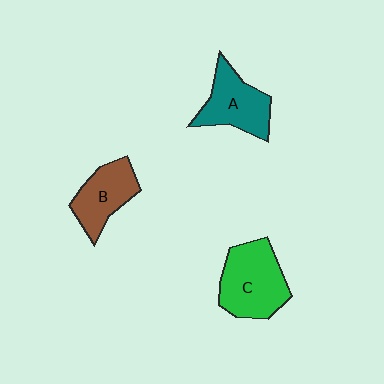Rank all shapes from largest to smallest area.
From largest to smallest: C (green), A (teal), B (brown).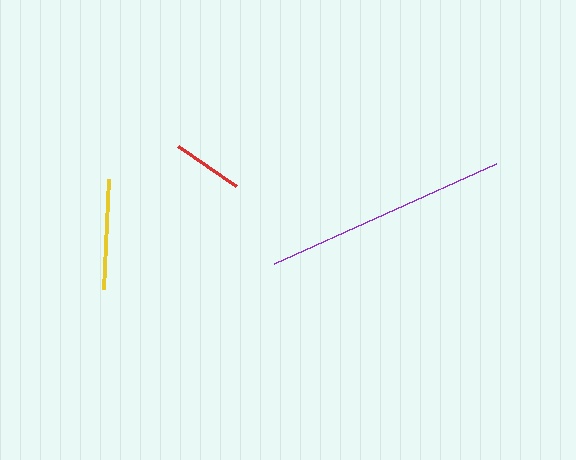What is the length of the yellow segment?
The yellow segment is approximately 110 pixels long.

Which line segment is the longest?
The purple line is the longest at approximately 243 pixels.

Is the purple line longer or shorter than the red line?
The purple line is longer than the red line.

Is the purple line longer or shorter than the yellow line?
The purple line is longer than the yellow line.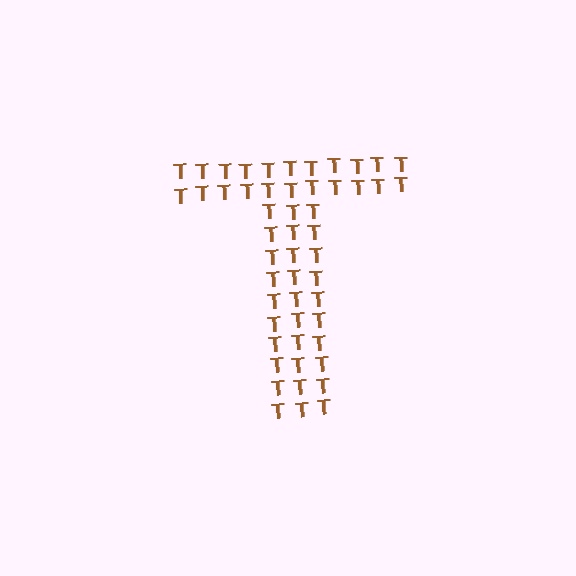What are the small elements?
The small elements are letter T's.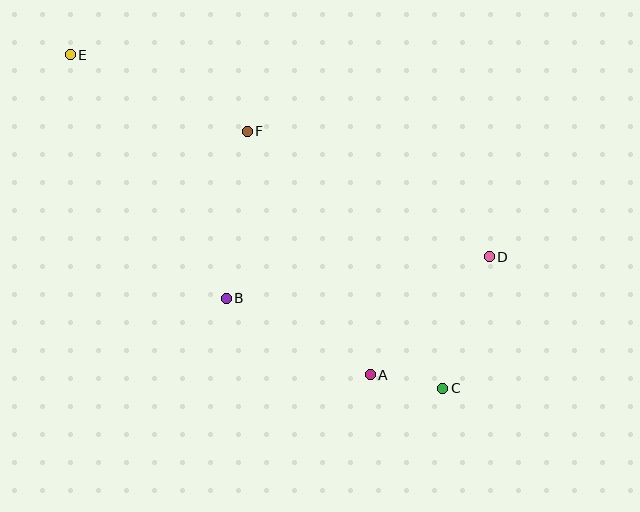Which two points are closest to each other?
Points A and C are closest to each other.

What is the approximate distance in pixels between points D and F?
The distance between D and F is approximately 273 pixels.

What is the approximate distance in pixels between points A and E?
The distance between A and E is approximately 439 pixels.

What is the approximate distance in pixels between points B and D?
The distance between B and D is approximately 266 pixels.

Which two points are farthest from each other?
Points C and E are farthest from each other.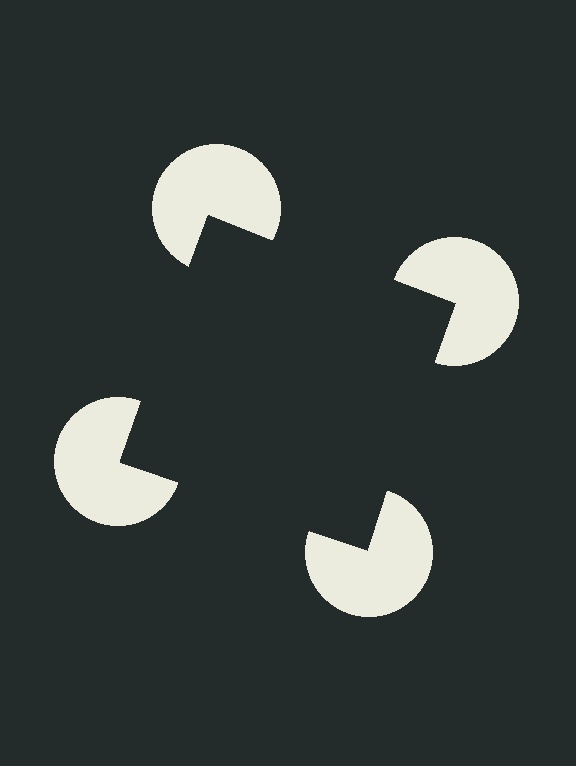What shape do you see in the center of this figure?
An illusory square — its edges are inferred from the aligned wedge cuts in the pac-man discs, not physically drawn.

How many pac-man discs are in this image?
There are 4 — one at each vertex of the illusory square.